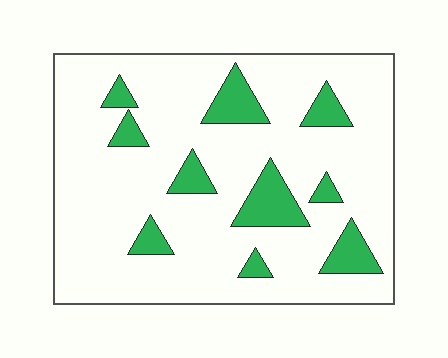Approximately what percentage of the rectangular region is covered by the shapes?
Approximately 15%.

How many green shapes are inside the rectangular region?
10.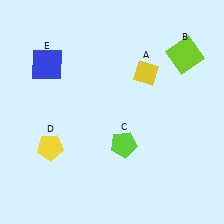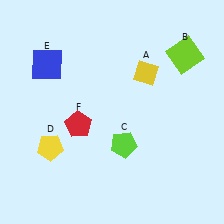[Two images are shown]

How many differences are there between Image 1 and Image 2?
There is 1 difference between the two images.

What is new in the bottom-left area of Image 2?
A red pentagon (F) was added in the bottom-left area of Image 2.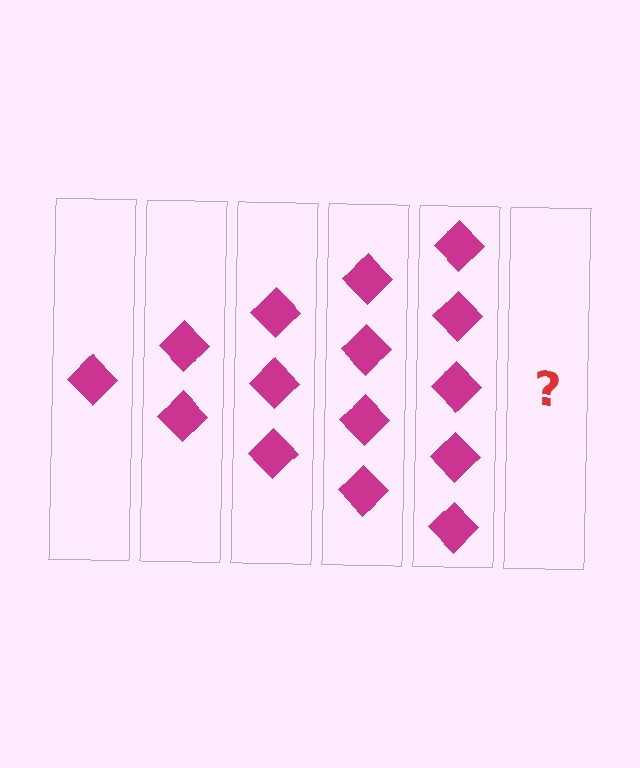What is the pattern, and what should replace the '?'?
The pattern is that each step adds one more diamond. The '?' should be 6 diamonds.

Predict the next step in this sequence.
The next step is 6 diamonds.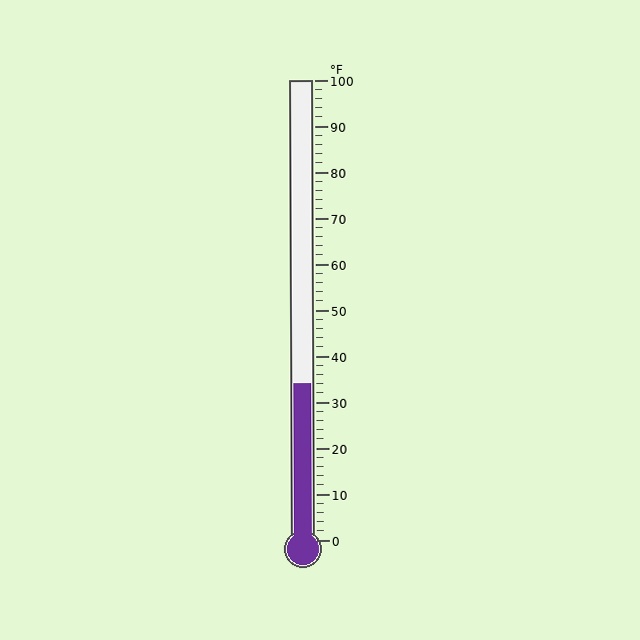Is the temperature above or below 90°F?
The temperature is below 90°F.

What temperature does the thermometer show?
The thermometer shows approximately 34°F.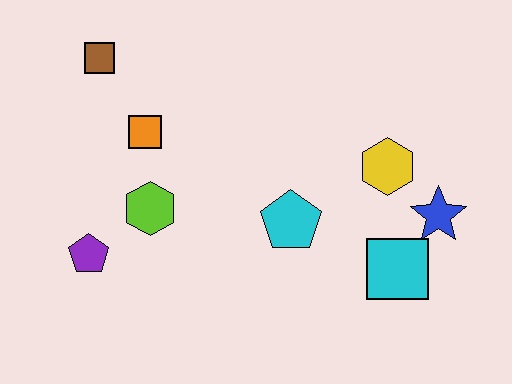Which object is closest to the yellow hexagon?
The blue star is closest to the yellow hexagon.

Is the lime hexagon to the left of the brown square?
No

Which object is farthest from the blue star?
The brown square is farthest from the blue star.